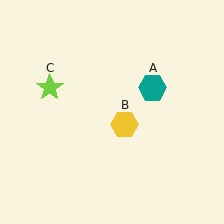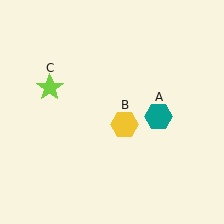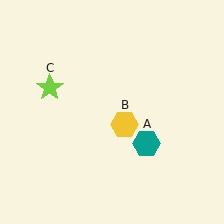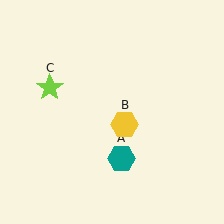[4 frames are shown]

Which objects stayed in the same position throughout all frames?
Yellow hexagon (object B) and lime star (object C) remained stationary.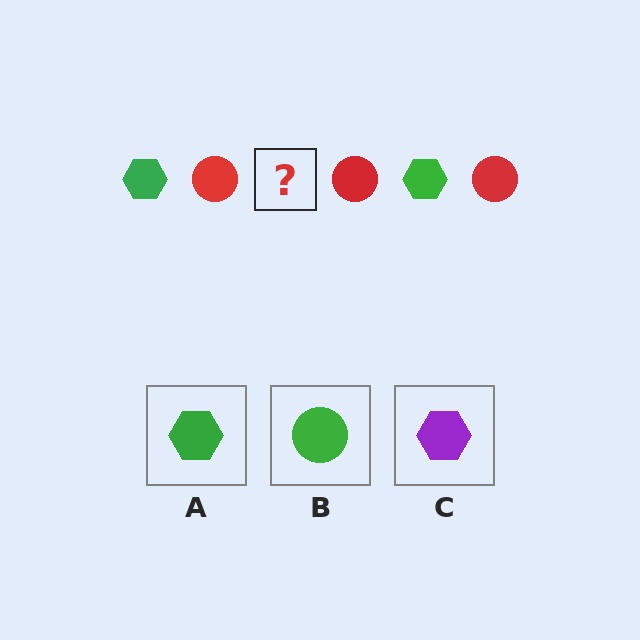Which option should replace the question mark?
Option A.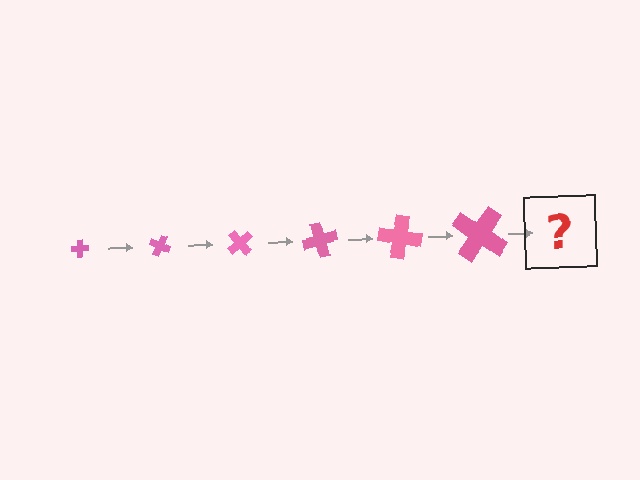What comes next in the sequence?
The next element should be a cross, larger than the previous one and rotated 150 degrees from the start.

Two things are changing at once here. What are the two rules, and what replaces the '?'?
The two rules are that the cross grows larger each step and it rotates 25 degrees each step. The '?' should be a cross, larger than the previous one and rotated 150 degrees from the start.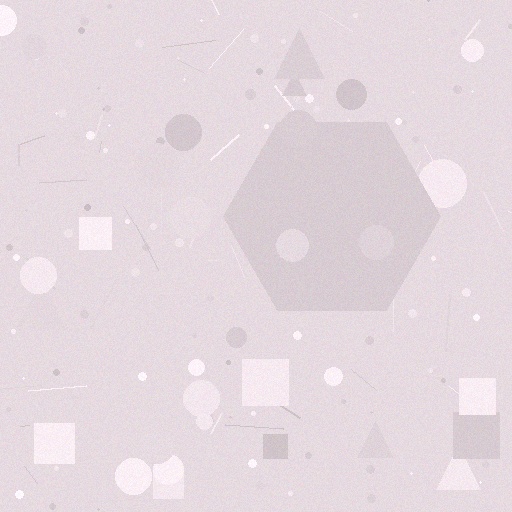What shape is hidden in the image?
A hexagon is hidden in the image.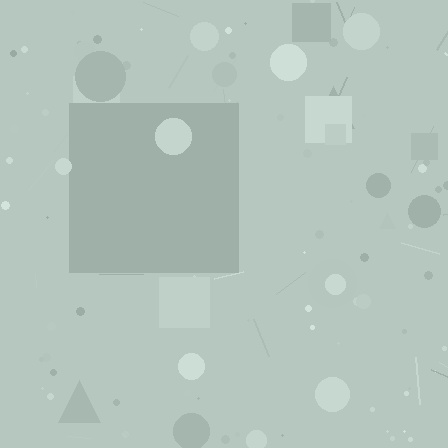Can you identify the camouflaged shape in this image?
The camouflaged shape is a square.